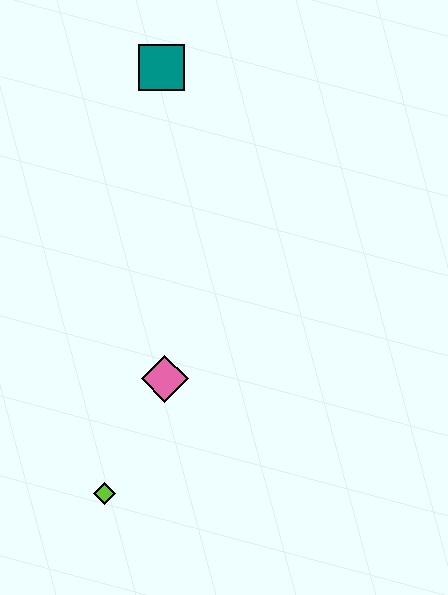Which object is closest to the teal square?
The pink diamond is closest to the teal square.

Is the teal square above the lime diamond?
Yes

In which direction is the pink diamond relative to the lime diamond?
The pink diamond is above the lime diamond.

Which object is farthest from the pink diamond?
The teal square is farthest from the pink diamond.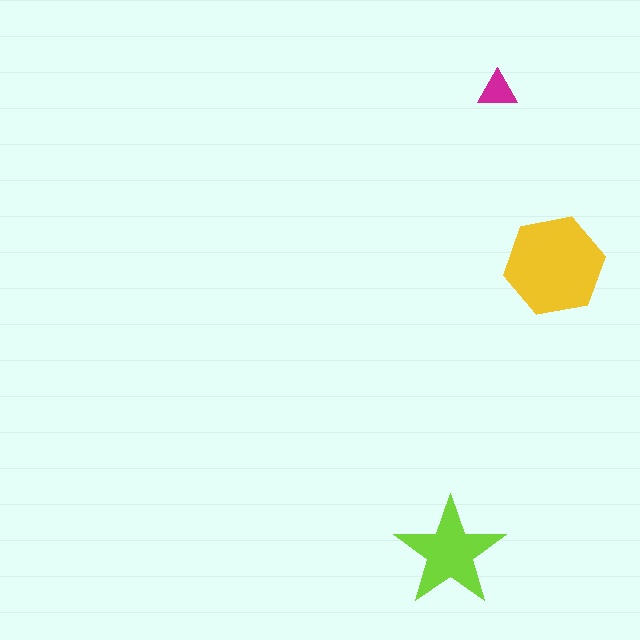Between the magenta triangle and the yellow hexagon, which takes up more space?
The yellow hexagon.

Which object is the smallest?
The magenta triangle.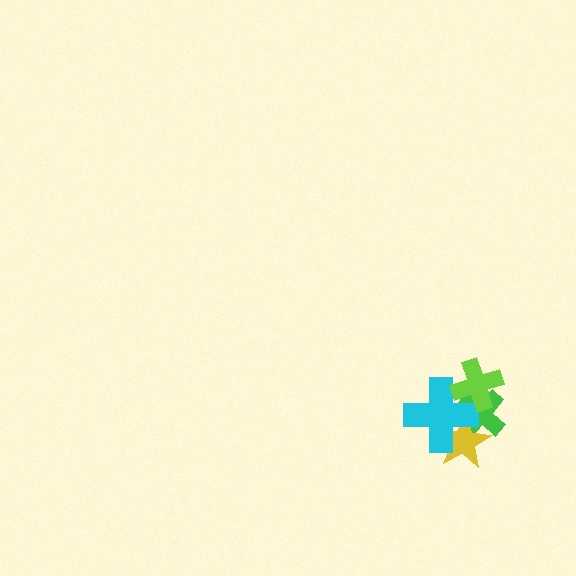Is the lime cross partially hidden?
No, no other shape covers it.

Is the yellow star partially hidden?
Yes, it is partially covered by another shape.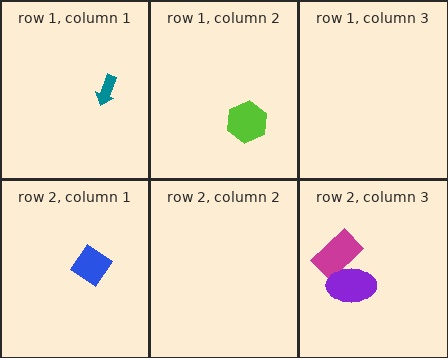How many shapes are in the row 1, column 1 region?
1.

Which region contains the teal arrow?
The row 1, column 1 region.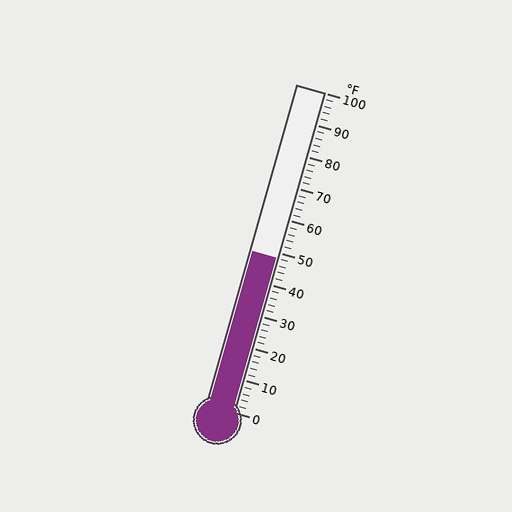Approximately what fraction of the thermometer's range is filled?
The thermometer is filled to approximately 50% of its range.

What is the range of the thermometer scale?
The thermometer scale ranges from 0°F to 100°F.